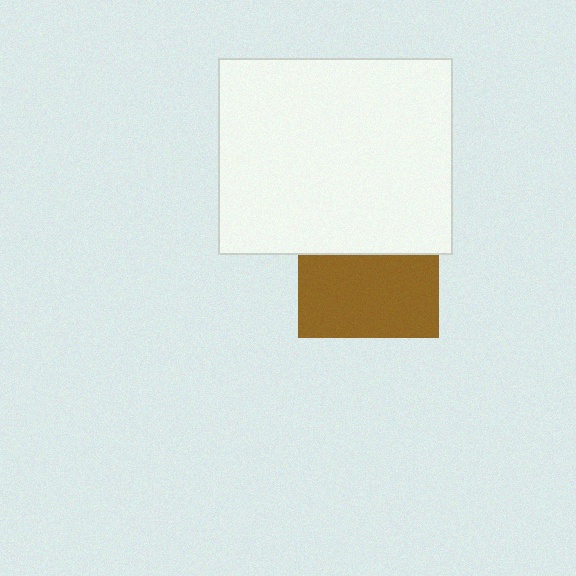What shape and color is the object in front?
The object in front is a white rectangle.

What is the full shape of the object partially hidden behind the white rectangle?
The partially hidden object is a brown square.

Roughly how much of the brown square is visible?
About half of it is visible (roughly 59%).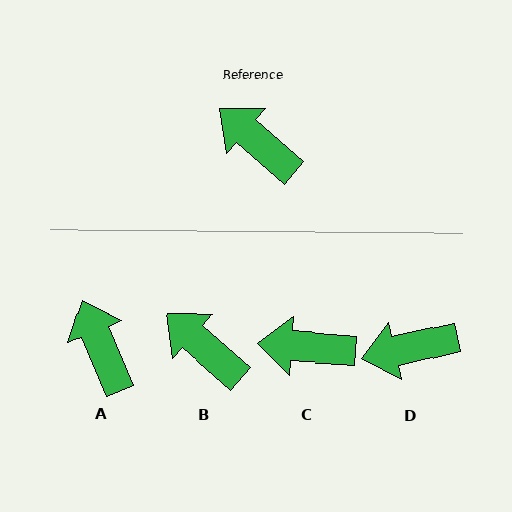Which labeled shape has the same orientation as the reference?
B.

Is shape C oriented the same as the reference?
No, it is off by about 37 degrees.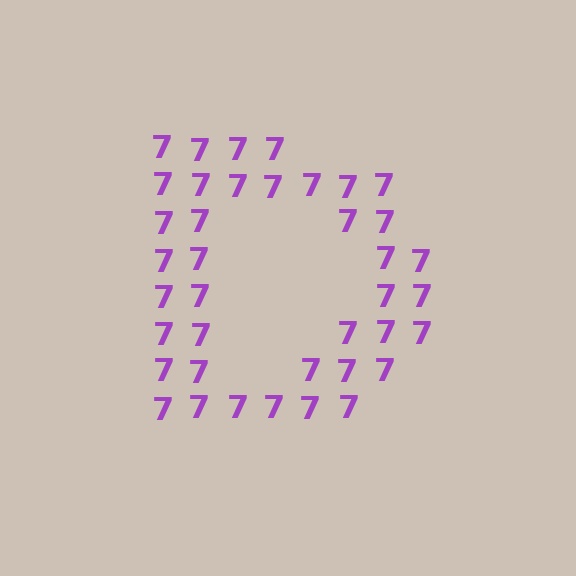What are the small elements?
The small elements are digit 7's.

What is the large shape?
The large shape is the letter D.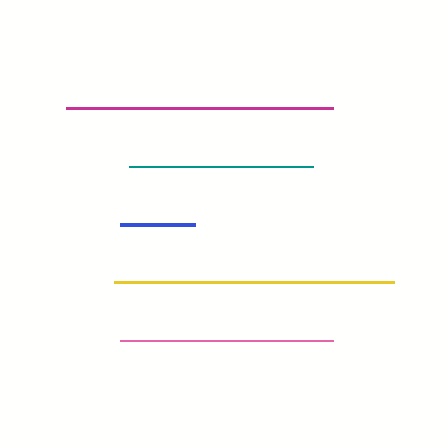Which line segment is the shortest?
The blue line is the shortest at approximately 75 pixels.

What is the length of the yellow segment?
The yellow segment is approximately 280 pixels long.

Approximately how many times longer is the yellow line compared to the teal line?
The yellow line is approximately 1.5 times the length of the teal line.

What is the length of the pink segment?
The pink segment is approximately 213 pixels long.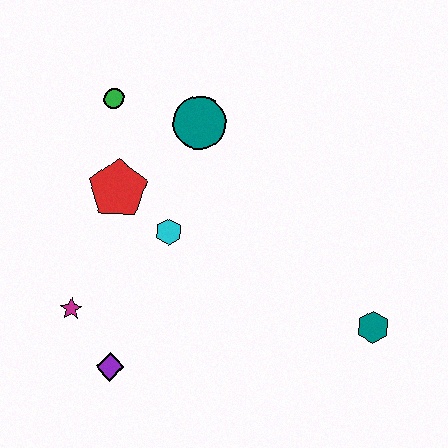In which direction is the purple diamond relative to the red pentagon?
The purple diamond is below the red pentagon.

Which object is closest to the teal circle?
The green circle is closest to the teal circle.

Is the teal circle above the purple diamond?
Yes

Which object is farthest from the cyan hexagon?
The teal hexagon is farthest from the cyan hexagon.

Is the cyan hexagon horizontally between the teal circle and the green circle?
Yes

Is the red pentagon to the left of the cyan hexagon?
Yes